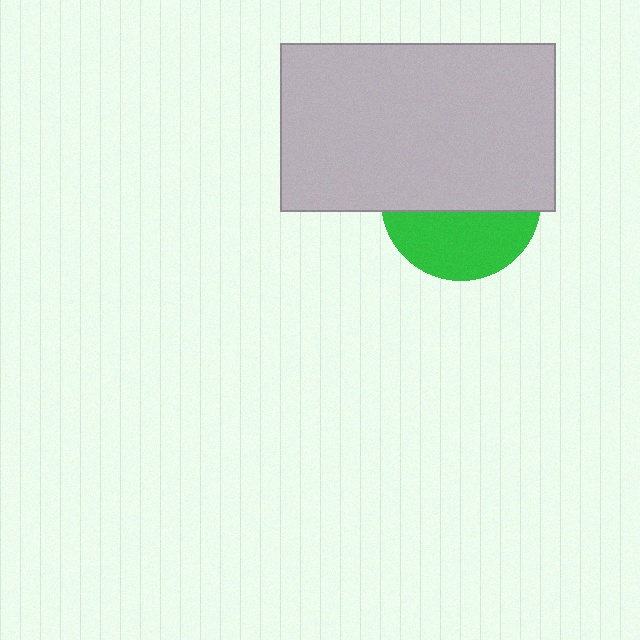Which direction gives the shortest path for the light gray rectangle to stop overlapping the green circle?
Moving up gives the shortest separation.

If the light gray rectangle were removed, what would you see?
You would see the complete green circle.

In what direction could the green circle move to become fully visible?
The green circle could move down. That would shift it out from behind the light gray rectangle entirely.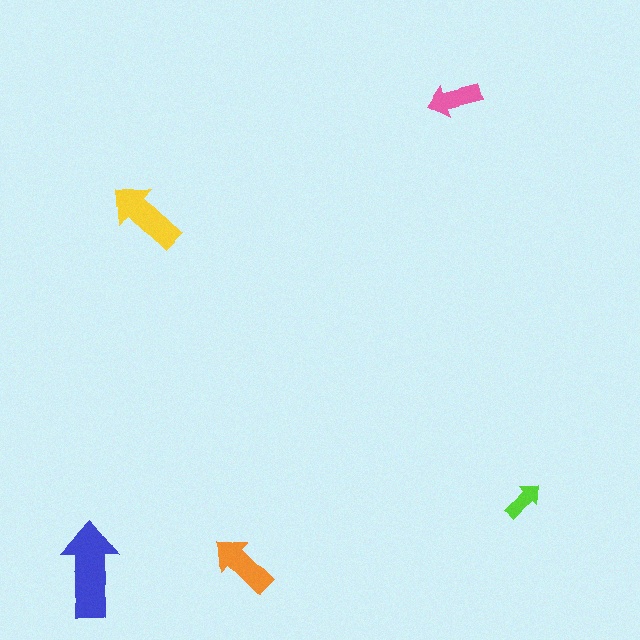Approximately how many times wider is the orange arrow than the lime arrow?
About 1.5 times wider.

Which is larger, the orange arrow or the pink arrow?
The orange one.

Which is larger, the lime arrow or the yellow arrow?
The yellow one.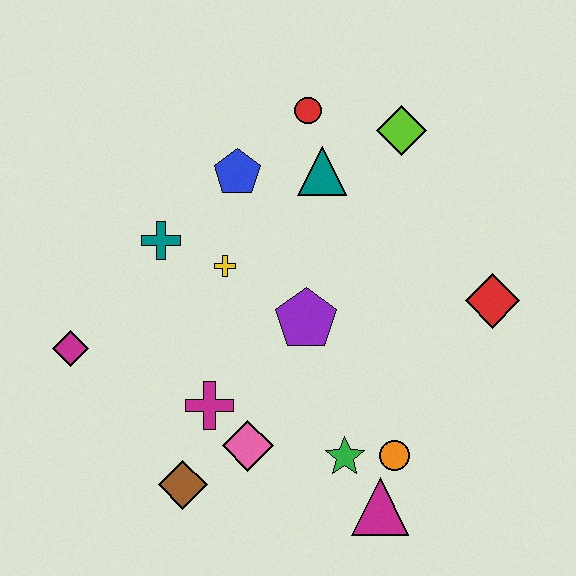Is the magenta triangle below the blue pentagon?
Yes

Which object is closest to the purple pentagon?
The yellow cross is closest to the purple pentagon.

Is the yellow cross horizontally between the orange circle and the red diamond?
No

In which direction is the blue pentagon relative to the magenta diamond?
The blue pentagon is above the magenta diamond.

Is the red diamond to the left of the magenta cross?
No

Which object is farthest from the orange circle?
The red circle is farthest from the orange circle.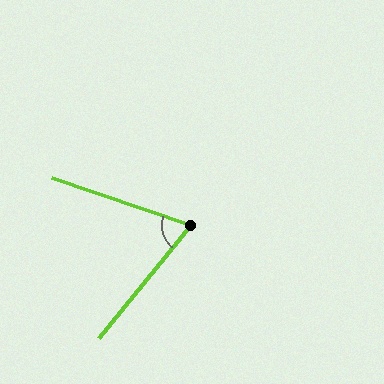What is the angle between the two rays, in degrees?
Approximately 70 degrees.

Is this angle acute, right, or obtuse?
It is acute.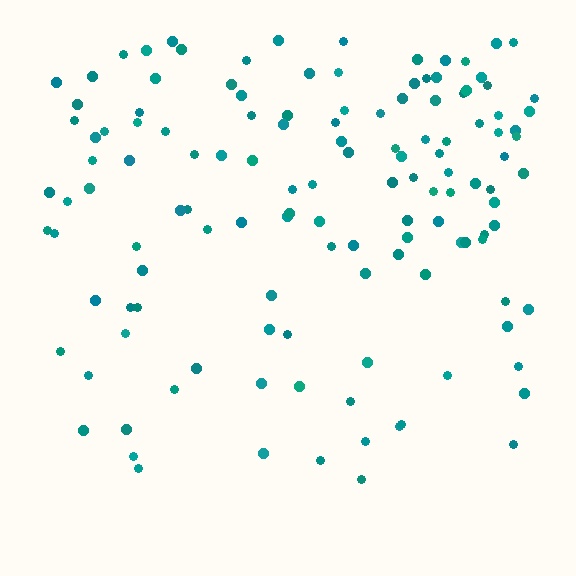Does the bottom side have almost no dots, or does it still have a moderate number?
Still a moderate number, just noticeably fewer than the top.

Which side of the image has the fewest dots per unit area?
The bottom.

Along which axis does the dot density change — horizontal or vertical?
Vertical.